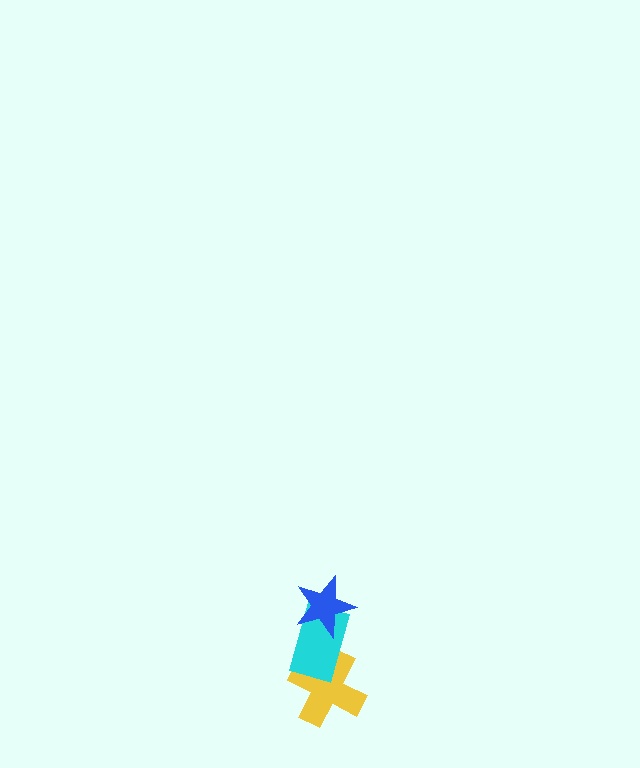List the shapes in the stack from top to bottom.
From top to bottom: the blue star, the cyan rectangle, the yellow cross.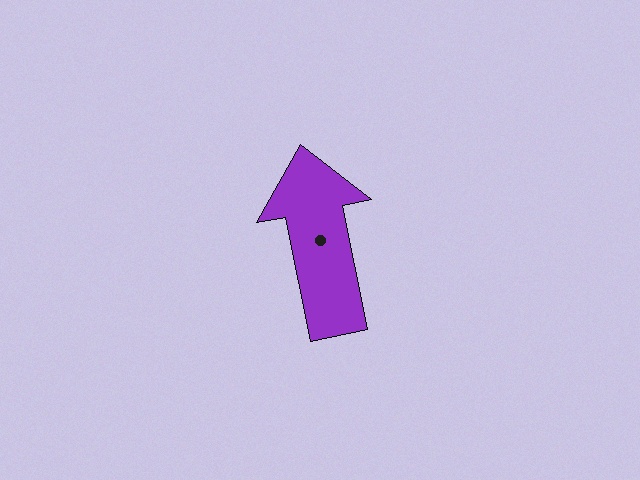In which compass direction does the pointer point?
North.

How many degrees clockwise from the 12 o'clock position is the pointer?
Approximately 349 degrees.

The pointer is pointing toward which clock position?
Roughly 12 o'clock.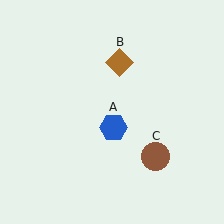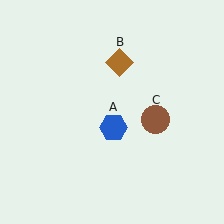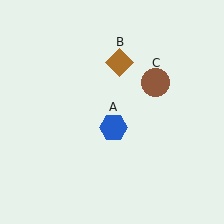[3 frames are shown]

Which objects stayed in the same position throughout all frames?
Blue hexagon (object A) and brown diamond (object B) remained stationary.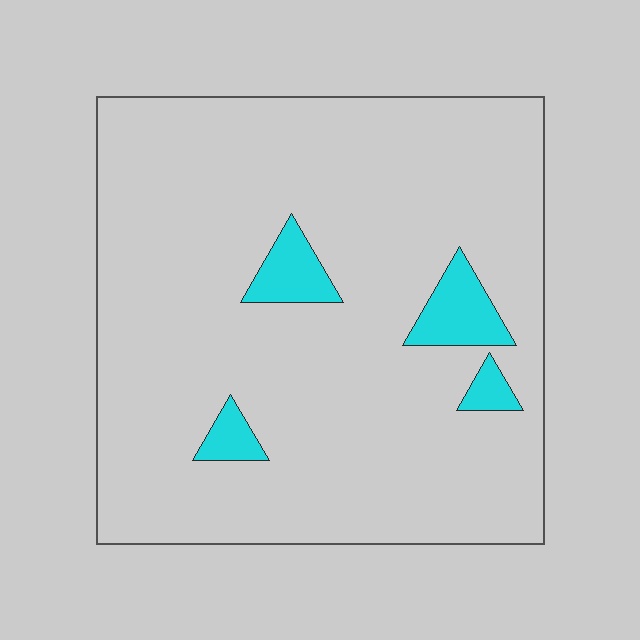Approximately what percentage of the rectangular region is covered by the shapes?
Approximately 10%.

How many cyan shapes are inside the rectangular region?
4.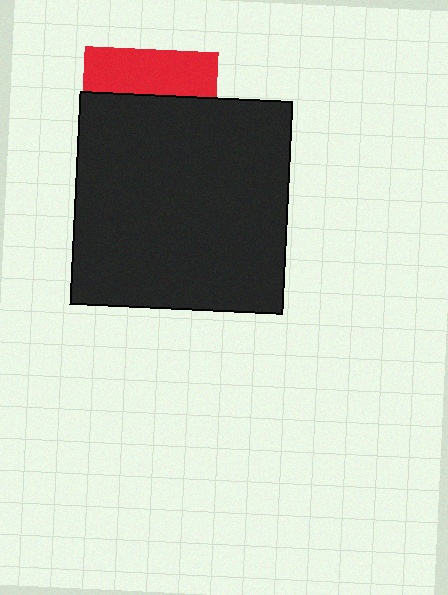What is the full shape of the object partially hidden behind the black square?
The partially hidden object is a red square.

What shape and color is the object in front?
The object in front is a black square.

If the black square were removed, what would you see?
You would see the complete red square.